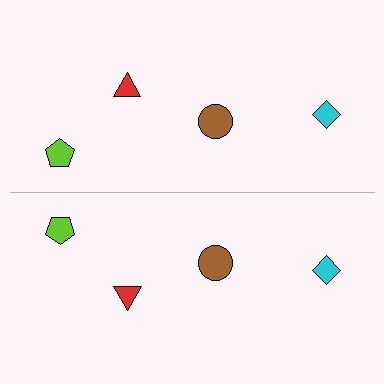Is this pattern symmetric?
Yes, this pattern has bilateral (reflection) symmetry.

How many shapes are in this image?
There are 8 shapes in this image.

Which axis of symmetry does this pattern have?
The pattern has a horizontal axis of symmetry running through the center of the image.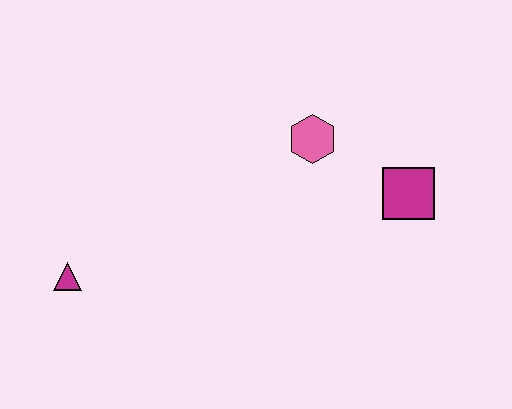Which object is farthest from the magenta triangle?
The magenta square is farthest from the magenta triangle.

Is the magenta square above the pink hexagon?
No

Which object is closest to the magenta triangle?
The pink hexagon is closest to the magenta triangle.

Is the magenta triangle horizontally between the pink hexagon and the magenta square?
No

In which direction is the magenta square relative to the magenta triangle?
The magenta square is to the right of the magenta triangle.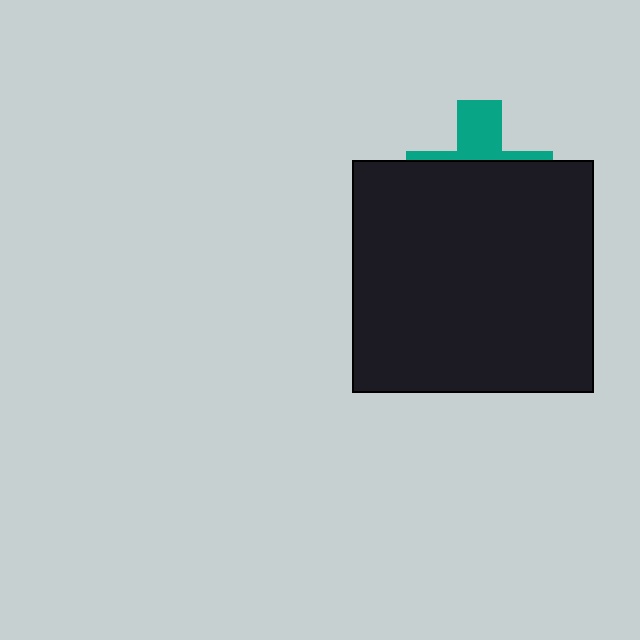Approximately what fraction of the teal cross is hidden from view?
Roughly 69% of the teal cross is hidden behind the black rectangle.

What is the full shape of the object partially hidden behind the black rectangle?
The partially hidden object is a teal cross.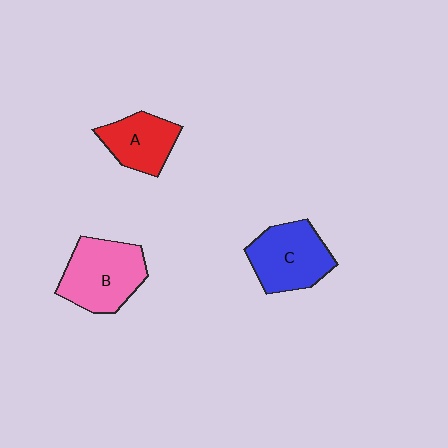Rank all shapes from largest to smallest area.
From largest to smallest: B (pink), C (blue), A (red).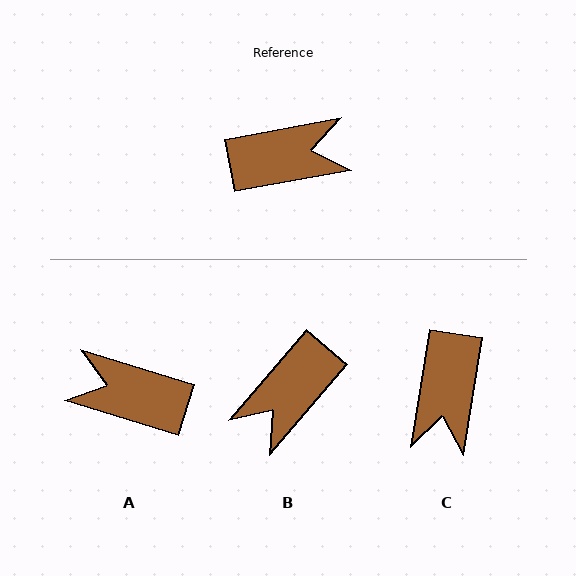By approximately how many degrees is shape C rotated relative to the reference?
Approximately 109 degrees clockwise.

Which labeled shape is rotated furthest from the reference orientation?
A, about 153 degrees away.